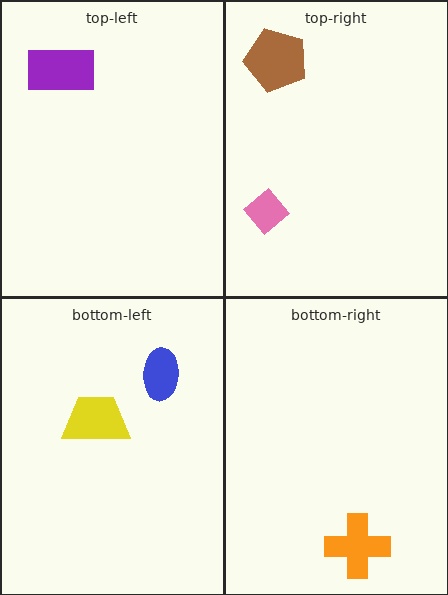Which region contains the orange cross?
The bottom-right region.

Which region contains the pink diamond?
The top-right region.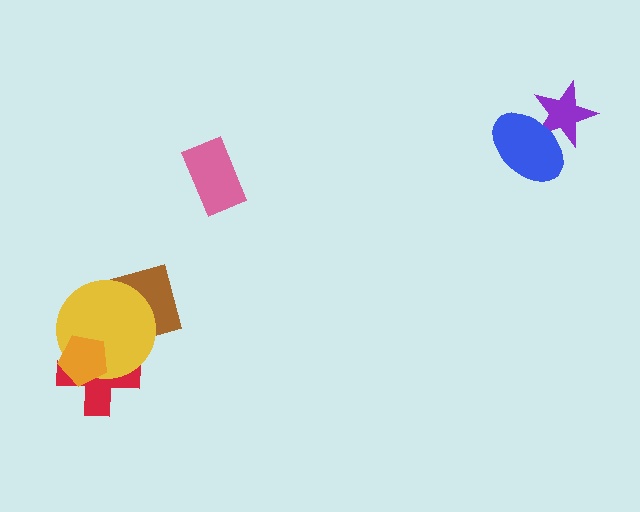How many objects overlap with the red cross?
2 objects overlap with the red cross.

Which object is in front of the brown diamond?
The yellow circle is in front of the brown diamond.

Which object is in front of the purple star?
The blue ellipse is in front of the purple star.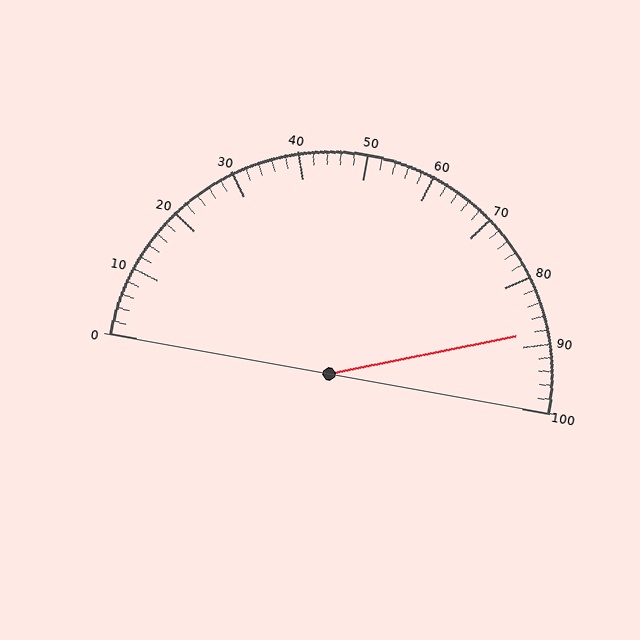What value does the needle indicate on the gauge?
The needle indicates approximately 88.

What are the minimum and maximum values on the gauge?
The gauge ranges from 0 to 100.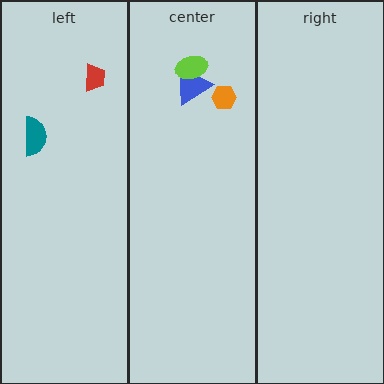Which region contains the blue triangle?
The center region.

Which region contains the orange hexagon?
The center region.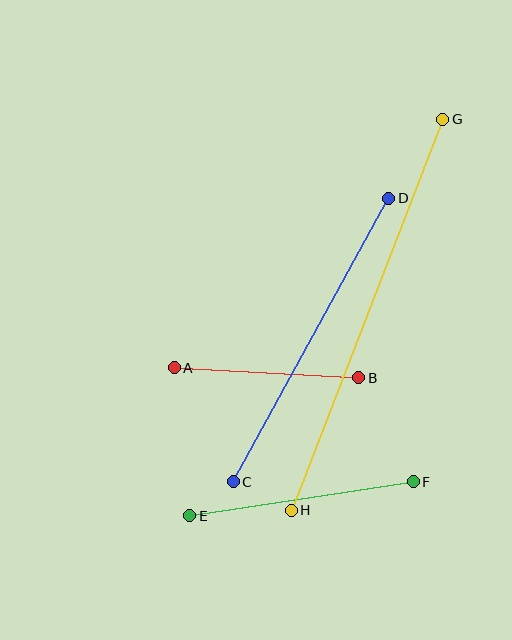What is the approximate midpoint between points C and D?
The midpoint is at approximately (311, 340) pixels.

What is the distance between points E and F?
The distance is approximately 226 pixels.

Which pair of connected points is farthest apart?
Points G and H are farthest apart.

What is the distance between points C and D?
The distance is approximately 323 pixels.